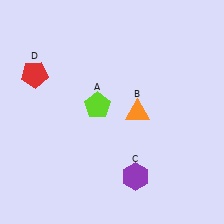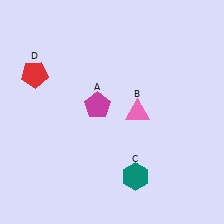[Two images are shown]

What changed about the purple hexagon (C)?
In Image 1, C is purple. In Image 2, it changed to teal.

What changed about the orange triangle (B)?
In Image 1, B is orange. In Image 2, it changed to pink.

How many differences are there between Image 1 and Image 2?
There are 3 differences between the two images.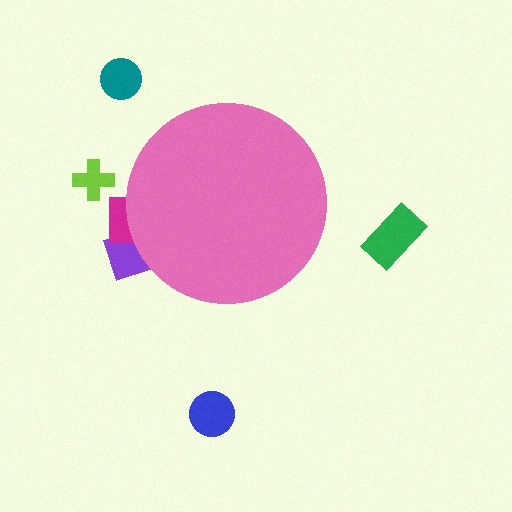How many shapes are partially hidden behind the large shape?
2 shapes are partially hidden.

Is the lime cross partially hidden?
No, the lime cross is fully visible.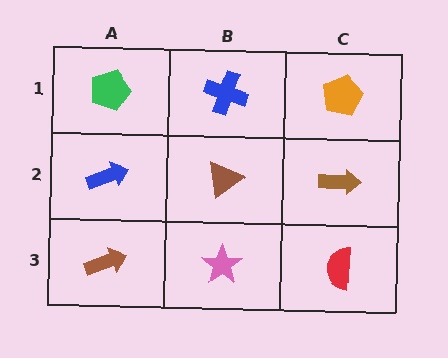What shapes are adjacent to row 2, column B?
A blue cross (row 1, column B), a pink star (row 3, column B), a blue arrow (row 2, column A), a brown arrow (row 2, column C).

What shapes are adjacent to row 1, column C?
A brown arrow (row 2, column C), a blue cross (row 1, column B).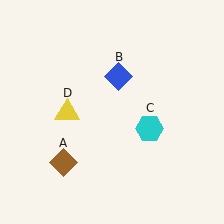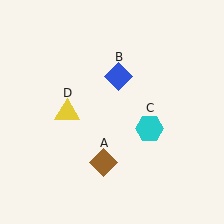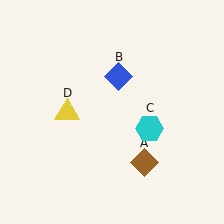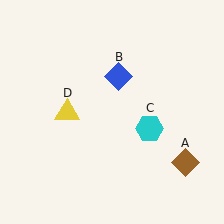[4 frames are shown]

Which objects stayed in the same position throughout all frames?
Blue diamond (object B) and cyan hexagon (object C) and yellow triangle (object D) remained stationary.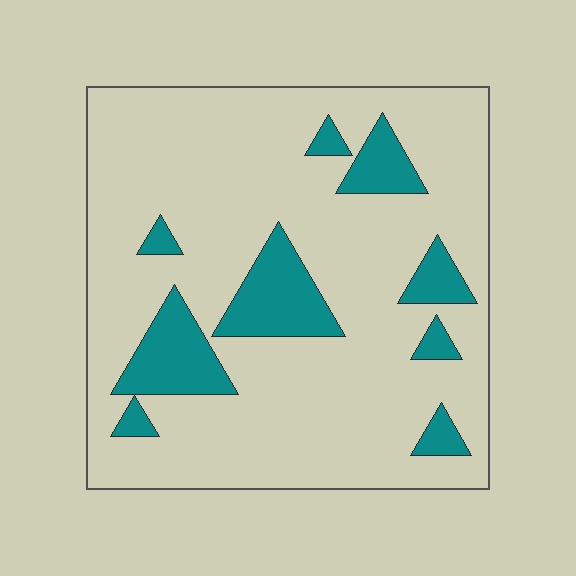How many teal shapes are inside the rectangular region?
9.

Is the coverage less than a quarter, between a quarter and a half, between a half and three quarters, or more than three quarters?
Less than a quarter.